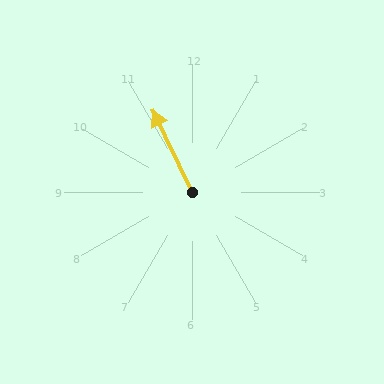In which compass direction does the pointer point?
Northwest.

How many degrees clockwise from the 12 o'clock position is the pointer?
Approximately 334 degrees.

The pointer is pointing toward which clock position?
Roughly 11 o'clock.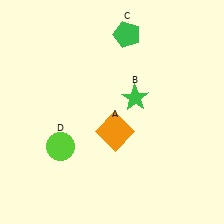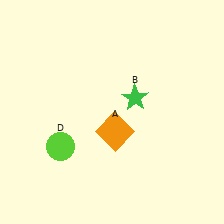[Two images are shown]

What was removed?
The green pentagon (C) was removed in Image 2.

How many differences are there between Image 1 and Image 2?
There is 1 difference between the two images.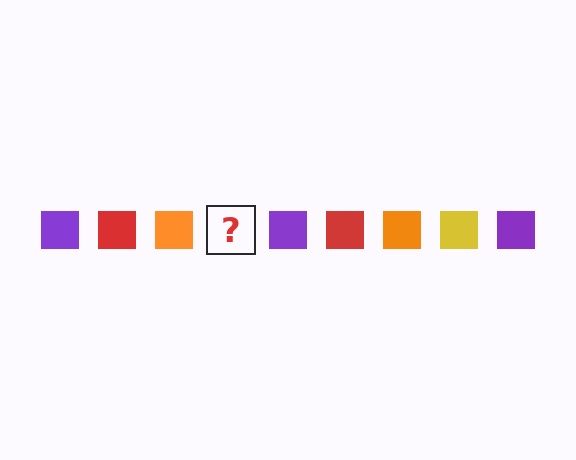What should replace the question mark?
The question mark should be replaced with a yellow square.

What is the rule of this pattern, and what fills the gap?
The rule is that the pattern cycles through purple, red, orange, yellow squares. The gap should be filled with a yellow square.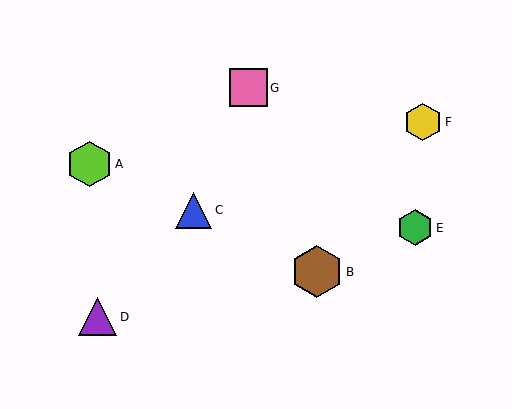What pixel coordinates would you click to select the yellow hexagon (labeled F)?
Click at (423, 122) to select the yellow hexagon F.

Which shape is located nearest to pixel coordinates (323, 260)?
The brown hexagon (labeled B) at (317, 272) is nearest to that location.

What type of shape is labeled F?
Shape F is a yellow hexagon.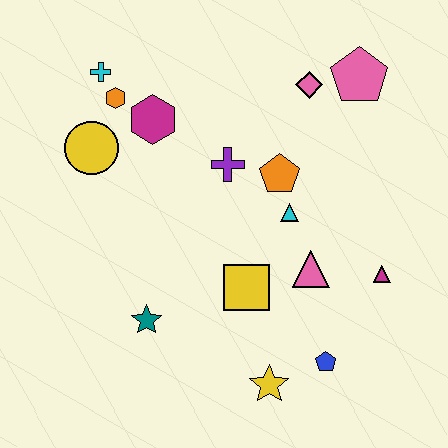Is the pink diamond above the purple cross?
Yes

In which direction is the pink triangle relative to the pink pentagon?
The pink triangle is below the pink pentagon.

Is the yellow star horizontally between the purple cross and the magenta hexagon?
No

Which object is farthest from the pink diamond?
The yellow star is farthest from the pink diamond.